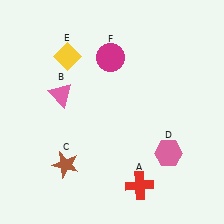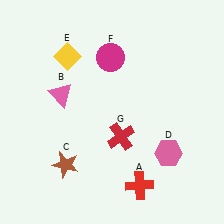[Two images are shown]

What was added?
A red cross (G) was added in Image 2.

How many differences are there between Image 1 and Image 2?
There is 1 difference between the two images.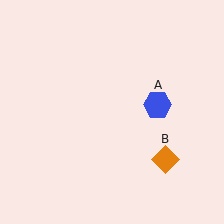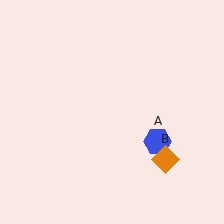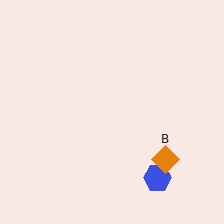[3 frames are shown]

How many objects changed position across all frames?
1 object changed position: blue hexagon (object A).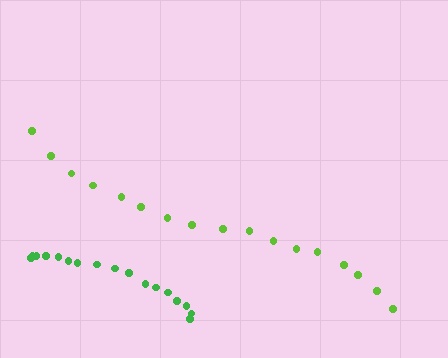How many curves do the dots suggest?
There are 2 distinct paths.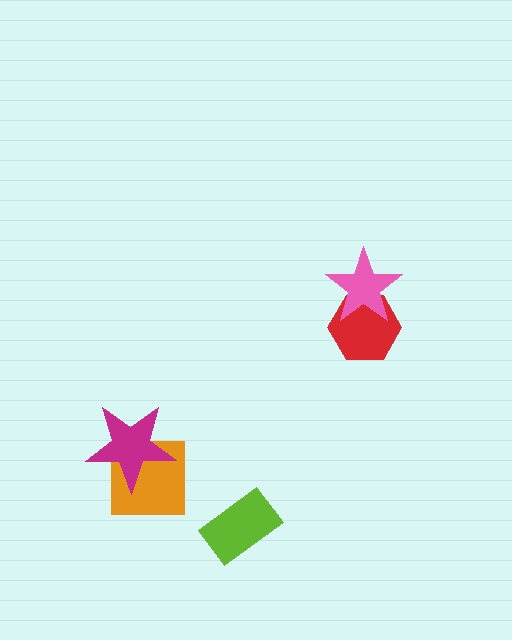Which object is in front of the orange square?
The magenta star is in front of the orange square.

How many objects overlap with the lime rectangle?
0 objects overlap with the lime rectangle.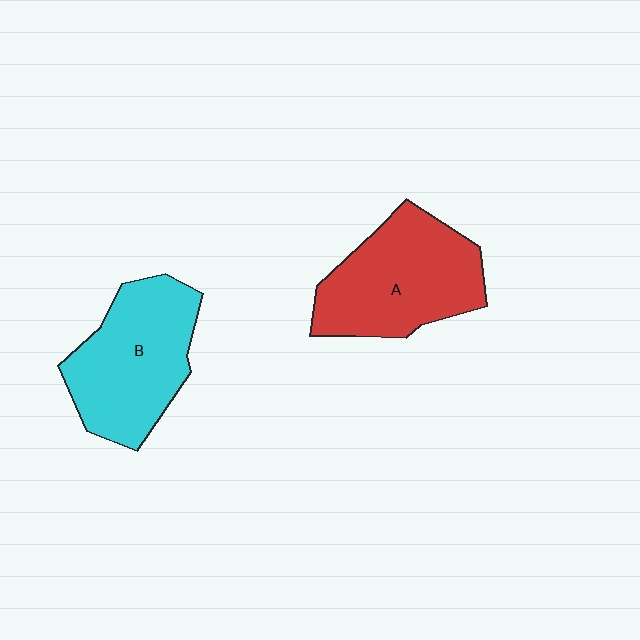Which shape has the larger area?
Shape A (red).